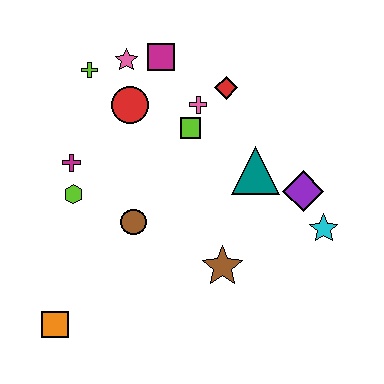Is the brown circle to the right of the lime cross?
Yes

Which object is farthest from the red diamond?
The orange square is farthest from the red diamond.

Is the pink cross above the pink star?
No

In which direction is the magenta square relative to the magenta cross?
The magenta square is above the magenta cross.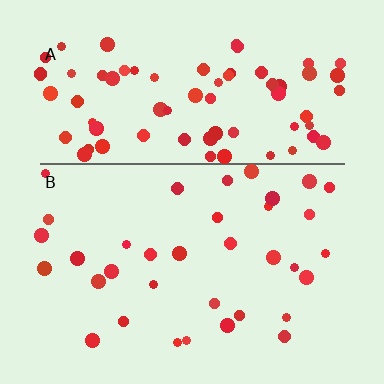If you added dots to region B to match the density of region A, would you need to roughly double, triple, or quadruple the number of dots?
Approximately double.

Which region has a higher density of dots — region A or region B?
A (the top).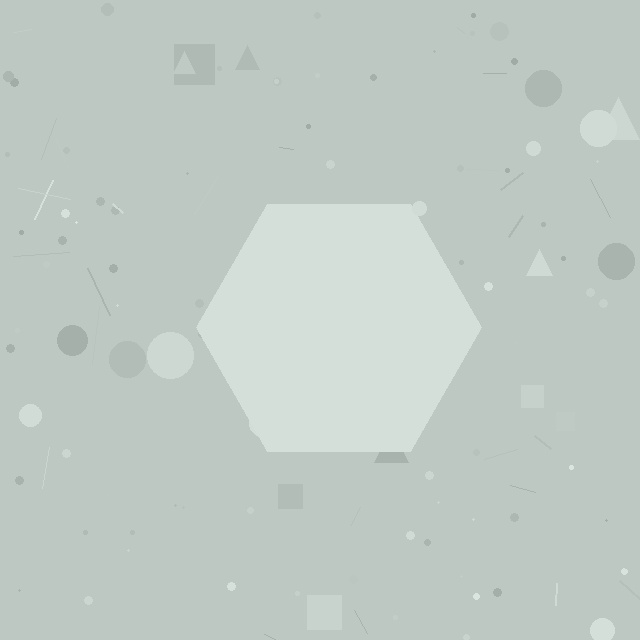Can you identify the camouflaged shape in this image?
The camouflaged shape is a hexagon.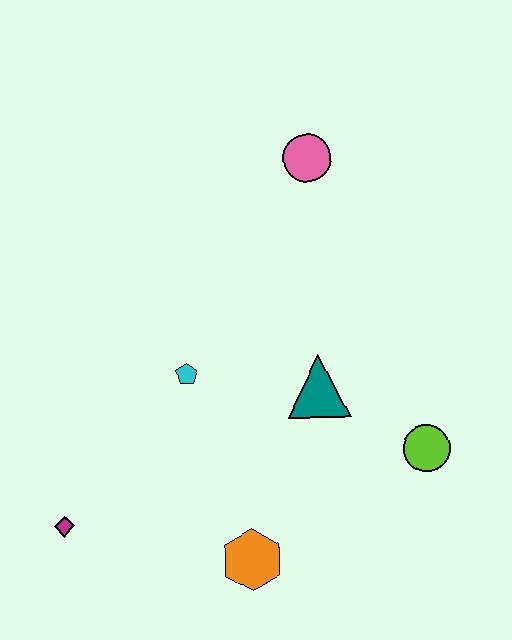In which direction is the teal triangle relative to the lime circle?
The teal triangle is to the left of the lime circle.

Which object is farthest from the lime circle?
The magenta diamond is farthest from the lime circle.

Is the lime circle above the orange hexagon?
Yes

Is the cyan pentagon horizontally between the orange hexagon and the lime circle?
No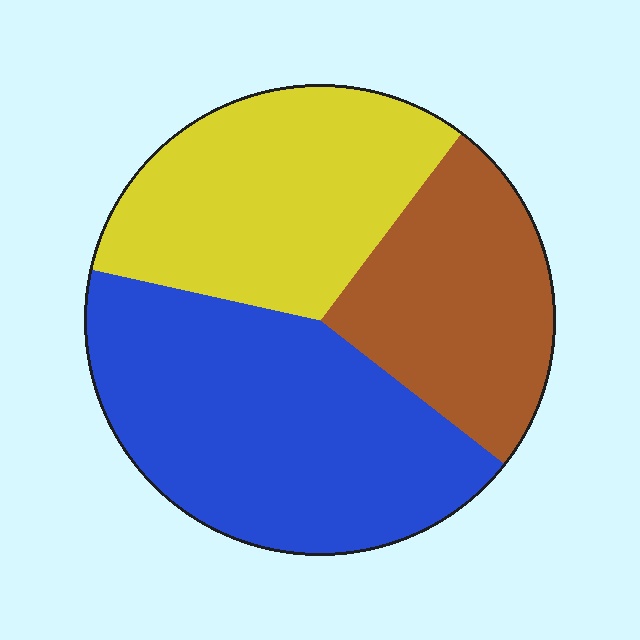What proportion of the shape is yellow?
Yellow covers 32% of the shape.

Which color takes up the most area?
Blue, at roughly 45%.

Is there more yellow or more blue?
Blue.